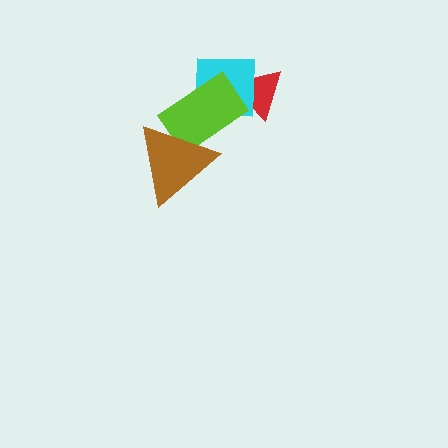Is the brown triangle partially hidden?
No, no other shape covers it.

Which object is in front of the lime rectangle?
The brown triangle is in front of the lime rectangle.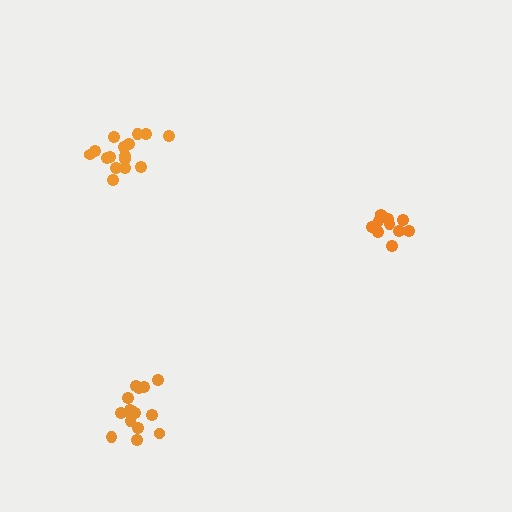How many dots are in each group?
Group 1: 10 dots, Group 2: 16 dots, Group 3: 16 dots (42 total).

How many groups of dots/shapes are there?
There are 3 groups.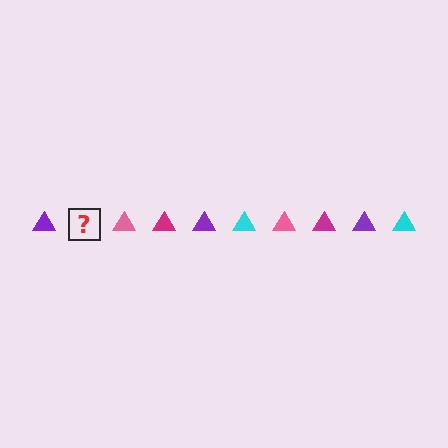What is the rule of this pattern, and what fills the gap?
The rule is that the pattern cycles through purple, cyan, pink, magenta triangles. The gap should be filled with a cyan triangle.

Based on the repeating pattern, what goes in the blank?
The blank should be a cyan triangle.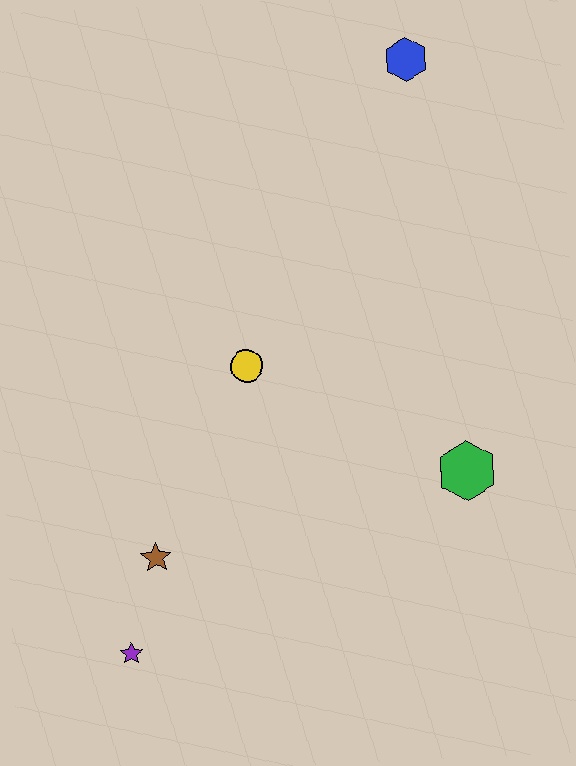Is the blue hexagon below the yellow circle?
No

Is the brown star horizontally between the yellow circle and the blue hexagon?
No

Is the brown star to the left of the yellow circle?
Yes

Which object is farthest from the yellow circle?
The blue hexagon is farthest from the yellow circle.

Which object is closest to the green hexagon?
The yellow circle is closest to the green hexagon.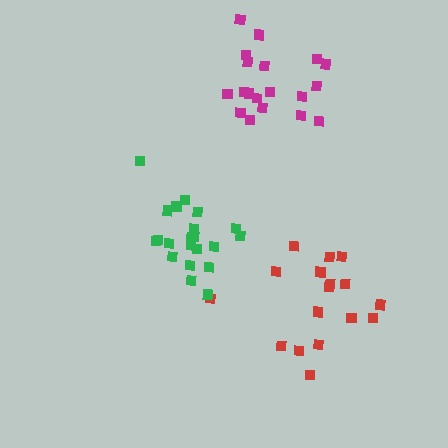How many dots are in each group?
Group 1: 17 dots, Group 2: 19 dots, Group 3: 21 dots (57 total).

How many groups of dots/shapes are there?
There are 3 groups.